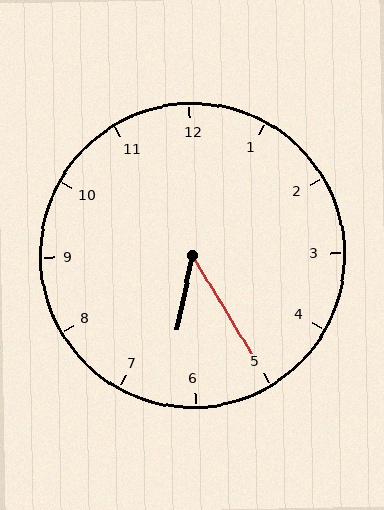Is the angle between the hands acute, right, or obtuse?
It is acute.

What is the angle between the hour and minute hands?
Approximately 42 degrees.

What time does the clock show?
6:25.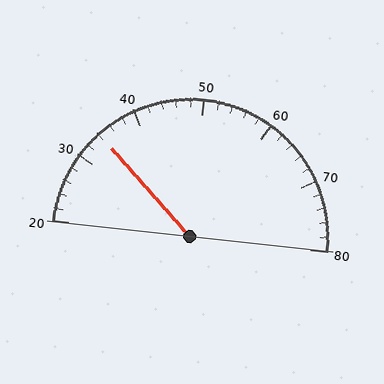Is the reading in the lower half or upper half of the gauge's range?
The reading is in the lower half of the range (20 to 80).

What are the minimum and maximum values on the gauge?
The gauge ranges from 20 to 80.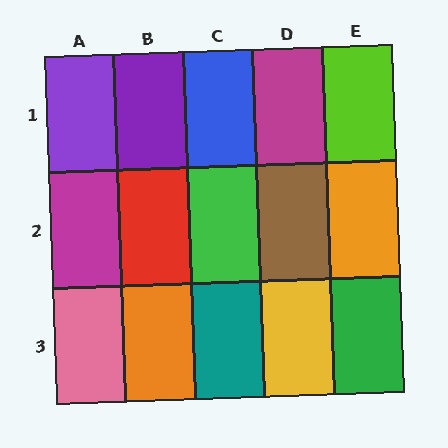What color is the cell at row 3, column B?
Orange.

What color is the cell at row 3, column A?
Pink.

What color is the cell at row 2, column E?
Orange.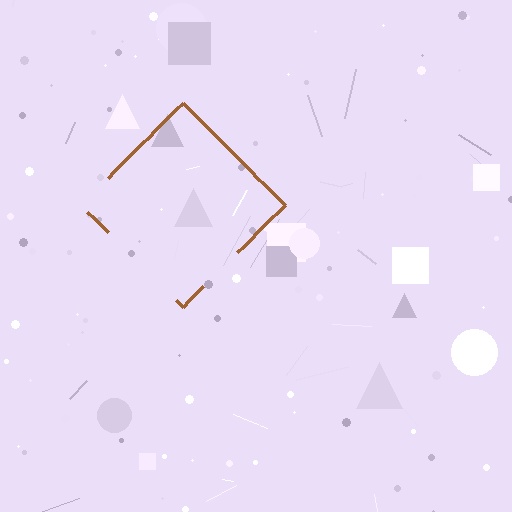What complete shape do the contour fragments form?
The contour fragments form a diamond.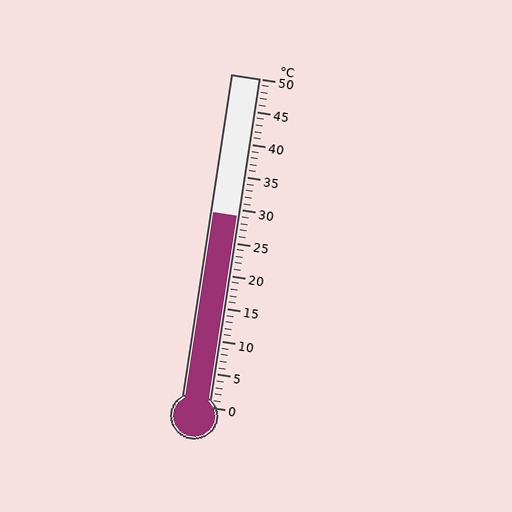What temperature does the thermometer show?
The thermometer shows approximately 29°C.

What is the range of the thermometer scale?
The thermometer scale ranges from 0°C to 50°C.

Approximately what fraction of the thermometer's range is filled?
The thermometer is filled to approximately 60% of its range.